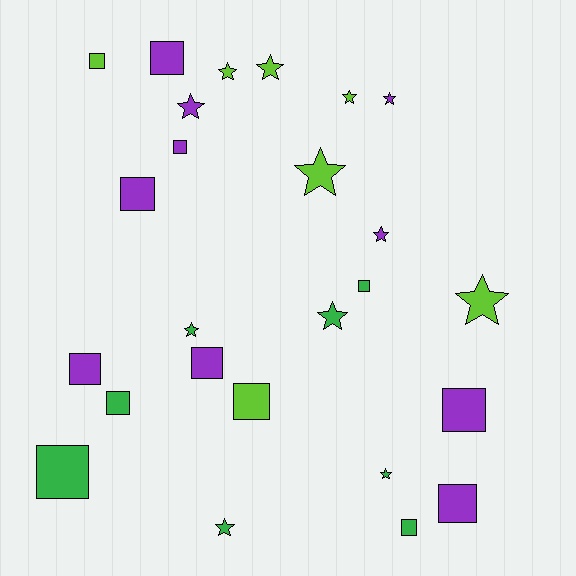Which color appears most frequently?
Purple, with 10 objects.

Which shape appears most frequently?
Square, with 13 objects.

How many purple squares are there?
There are 7 purple squares.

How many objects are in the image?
There are 25 objects.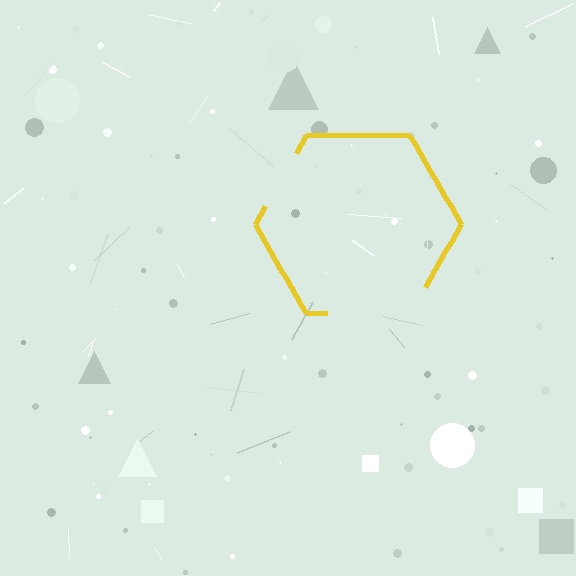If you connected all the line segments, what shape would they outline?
They would outline a hexagon.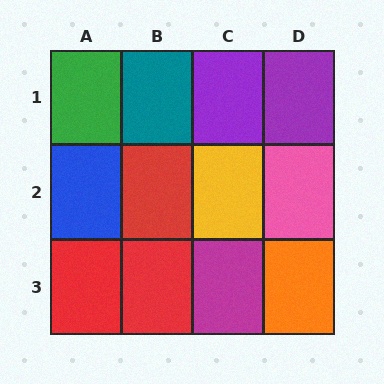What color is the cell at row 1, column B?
Teal.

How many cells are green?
1 cell is green.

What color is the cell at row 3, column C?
Magenta.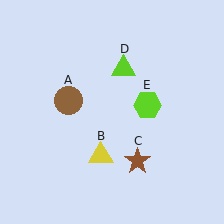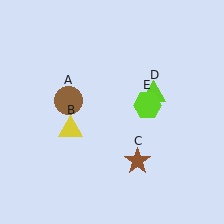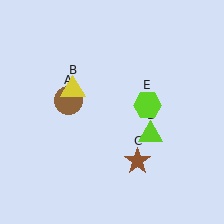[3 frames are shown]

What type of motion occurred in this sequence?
The yellow triangle (object B), lime triangle (object D) rotated clockwise around the center of the scene.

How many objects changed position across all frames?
2 objects changed position: yellow triangle (object B), lime triangle (object D).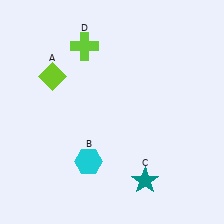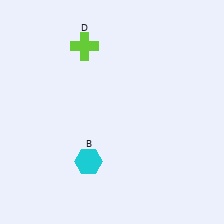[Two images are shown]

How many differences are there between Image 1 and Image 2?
There are 2 differences between the two images.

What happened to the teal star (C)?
The teal star (C) was removed in Image 2. It was in the bottom-right area of Image 1.